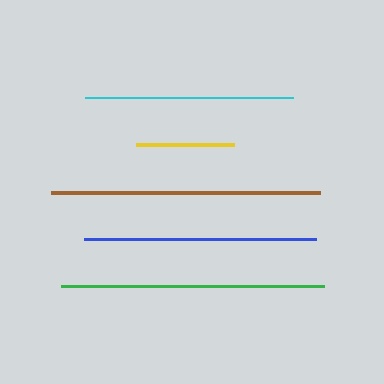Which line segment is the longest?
The brown line is the longest at approximately 269 pixels.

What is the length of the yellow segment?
The yellow segment is approximately 98 pixels long.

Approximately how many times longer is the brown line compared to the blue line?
The brown line is approximately 1.2 times the length of the blue line.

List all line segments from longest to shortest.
From longest to shortest: brown, green, blue, cyan, yellow.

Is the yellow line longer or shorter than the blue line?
The blue line is longer than the yellow line.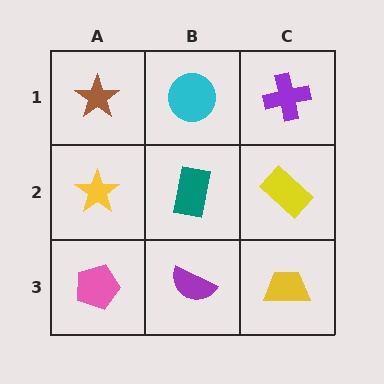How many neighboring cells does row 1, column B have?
3.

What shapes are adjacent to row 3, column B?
A teal rectangle (row 2, column B), a pink pentagon (row 3, column A), a yellow trapezoid (row 3, column C).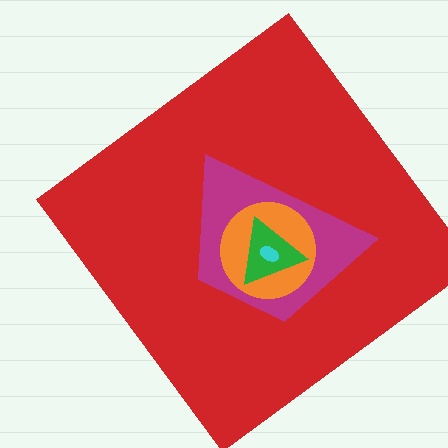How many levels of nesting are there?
5.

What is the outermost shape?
The red diamond.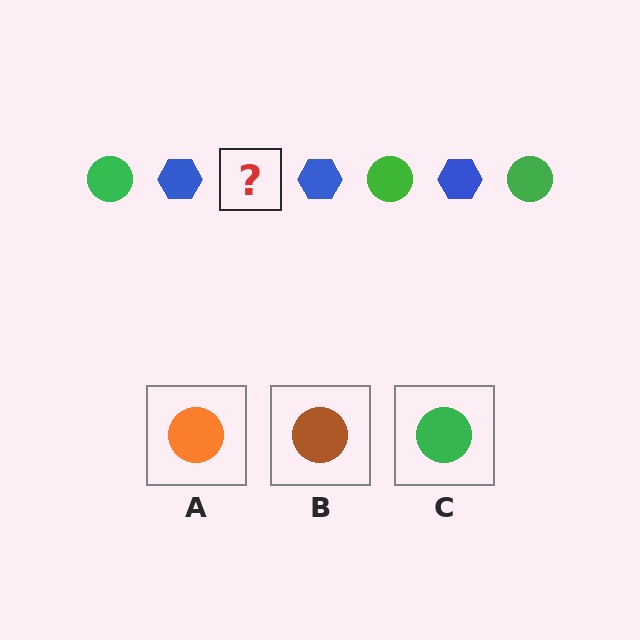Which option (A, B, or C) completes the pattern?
C.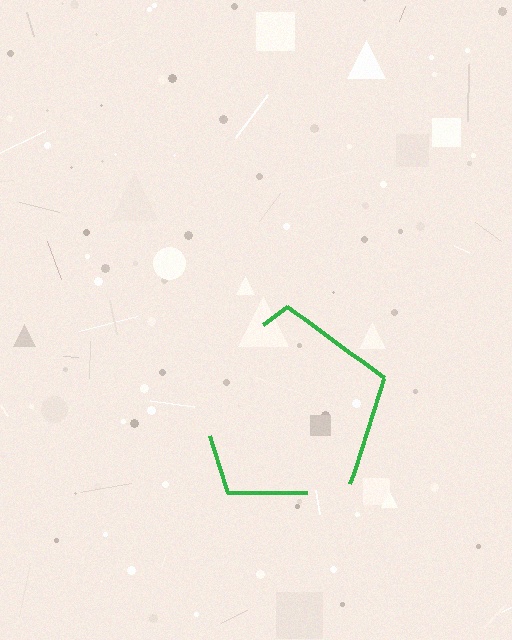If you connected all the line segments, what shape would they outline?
They would outline a pentagon.